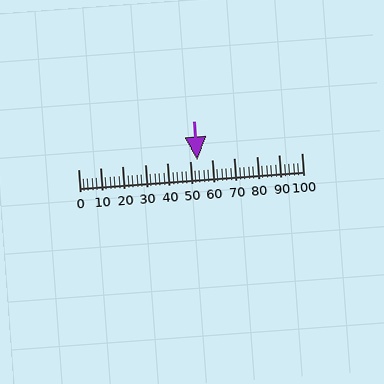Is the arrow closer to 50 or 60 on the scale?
The arrow is closer to 50.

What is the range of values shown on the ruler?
The ruler shows values from 0 to 100.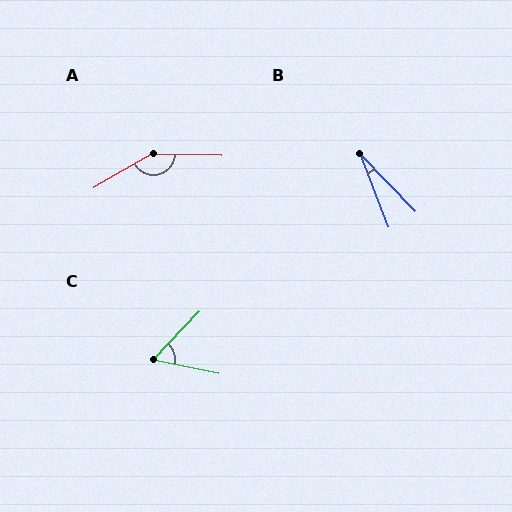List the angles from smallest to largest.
B (23°), C (58°), A (149°).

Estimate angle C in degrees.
Approximately 58 degrees.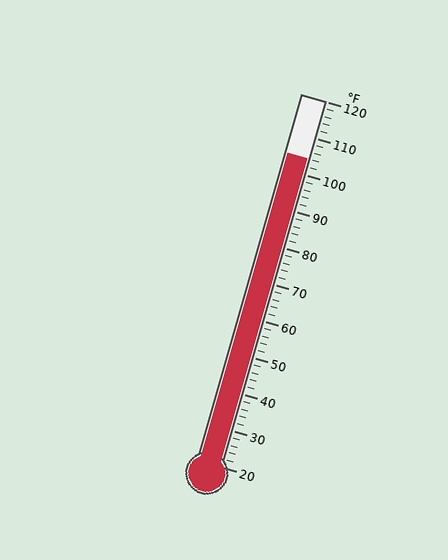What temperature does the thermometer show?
The thermometer shows approximately 104°F.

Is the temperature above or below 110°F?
The temperature is below 110°F.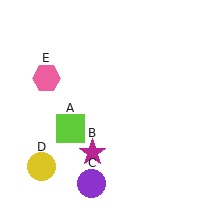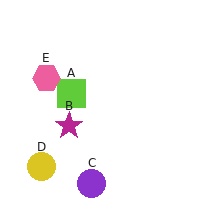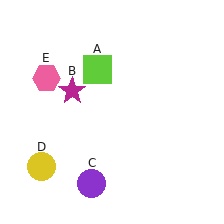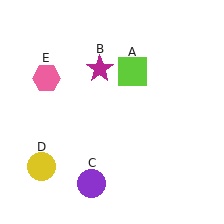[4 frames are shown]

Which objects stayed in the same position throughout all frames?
Purple circle (object C) and yellow circle (object D) and pink hexagon (object E) remained stationary.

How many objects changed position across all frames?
2 objects changed position: lime square (object A), magenta star (object B).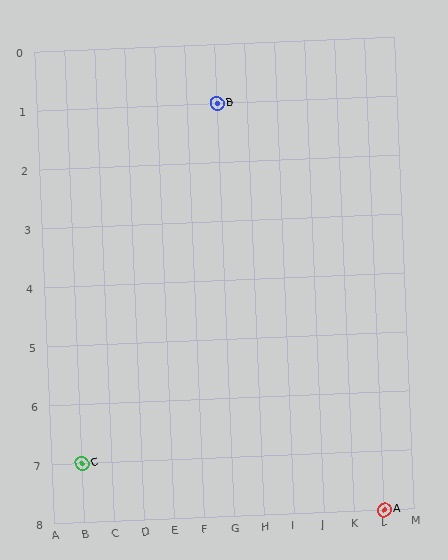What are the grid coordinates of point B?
Point B is at grid coordinates (G, 1).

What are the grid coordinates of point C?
Point C is at grid coordinates (B, 7).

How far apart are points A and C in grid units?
Points A and C are 10 columns and 1 row apart (about 10.0 grid units diagonally).